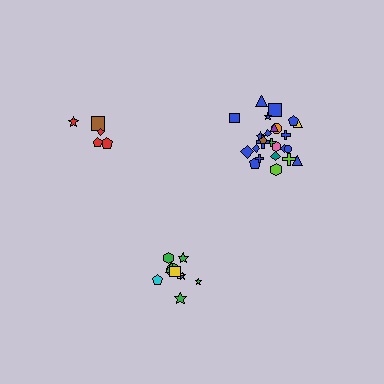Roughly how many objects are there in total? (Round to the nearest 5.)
Roughly 40 objects in total.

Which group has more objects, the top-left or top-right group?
The top-right group.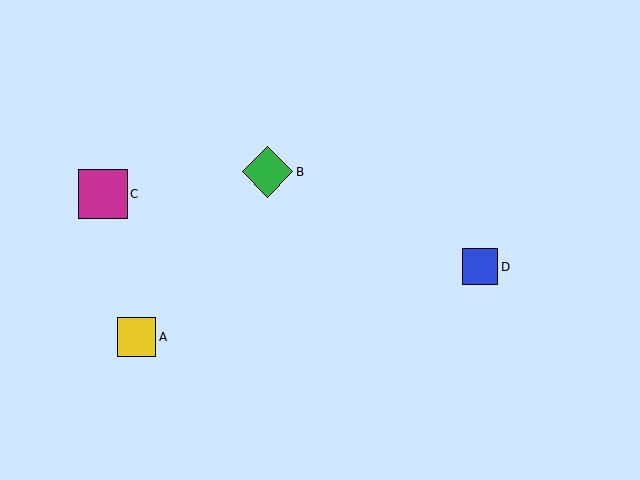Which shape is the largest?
The green diamond (labeled B) is the largest.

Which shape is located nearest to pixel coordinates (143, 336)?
The yellow square (labeled A) at (137, 337) is nearest to that location.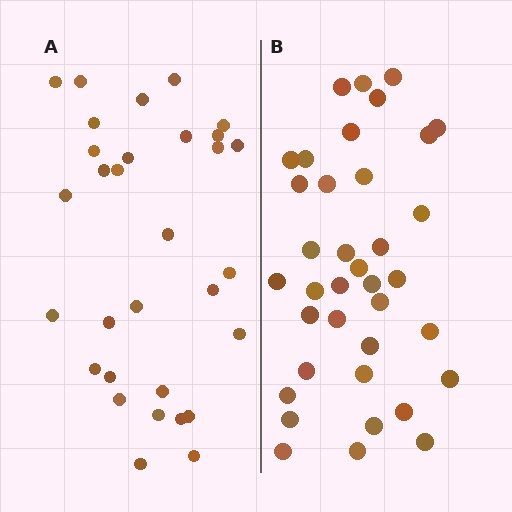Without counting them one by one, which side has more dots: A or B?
Region B (the right region) has more dots.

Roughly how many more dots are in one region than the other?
Region B has about 6 more dots than region A.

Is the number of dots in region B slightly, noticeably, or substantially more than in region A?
Region B has only slightly more — the two regions are fairly close. The ratio is roughly 1.2 to 1.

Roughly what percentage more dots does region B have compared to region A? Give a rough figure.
About 20% more.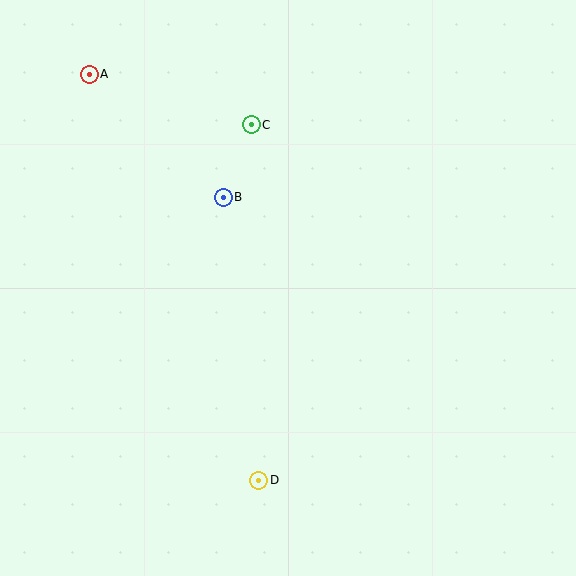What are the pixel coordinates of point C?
Point C is at (251, 125).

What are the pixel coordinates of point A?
Point A is at (89, 74).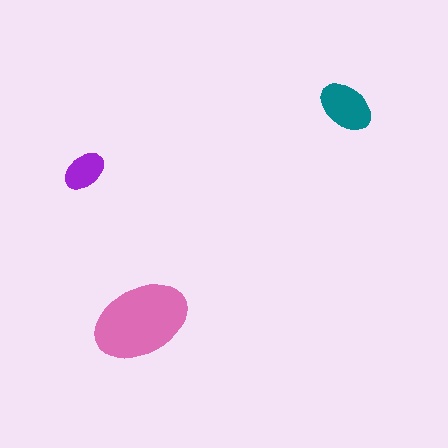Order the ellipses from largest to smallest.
the pink one, the teal one, the purple one.